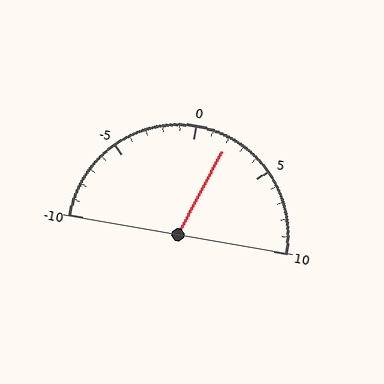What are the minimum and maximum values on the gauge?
The gauge ranges from -10 to 10.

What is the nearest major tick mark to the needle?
The nearest major tick mark is 0.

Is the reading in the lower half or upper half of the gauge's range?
The reading is in the upper half of the range (-10 to 10).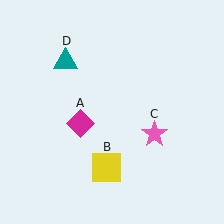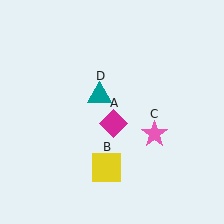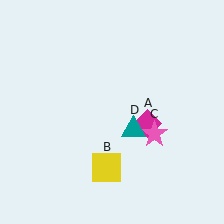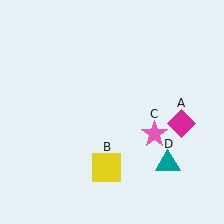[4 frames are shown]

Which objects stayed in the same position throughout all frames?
Yellow square (object B) and pink star (object C) remained stationary.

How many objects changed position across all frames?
2 objects changed position: magenta diamond (object A), teal triangle (object D).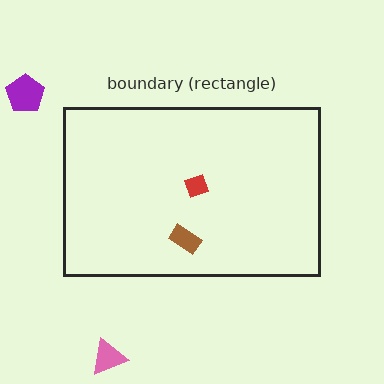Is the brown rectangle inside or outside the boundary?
Inside.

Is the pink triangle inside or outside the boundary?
Outside.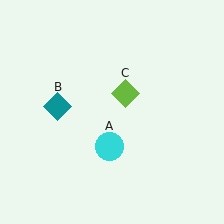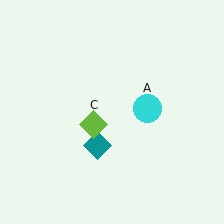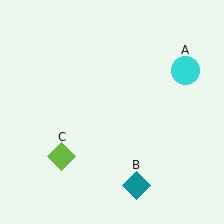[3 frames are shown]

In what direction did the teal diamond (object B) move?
The teal diamond (object B) moved down and to the right.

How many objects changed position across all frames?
3 objects changed position: cyan circle (object A), teal diamond (object B), lime diamond (object C).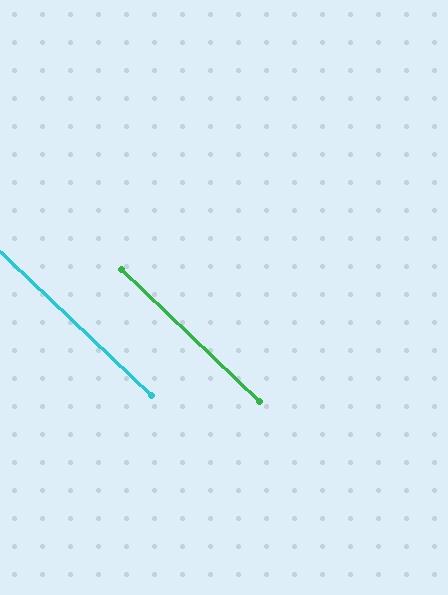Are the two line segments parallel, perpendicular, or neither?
Parallel — their directions differ by only 0.5°.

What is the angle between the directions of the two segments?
Approximately 0 degrees.